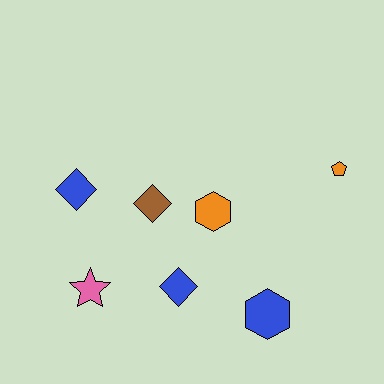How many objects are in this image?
There are 7 objects.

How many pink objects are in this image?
There is 1 pink object.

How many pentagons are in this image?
There is 1 pentagon.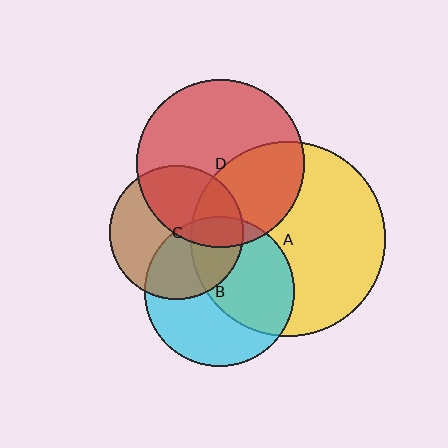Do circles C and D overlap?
Yes.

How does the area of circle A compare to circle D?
Approximately 1.3 times.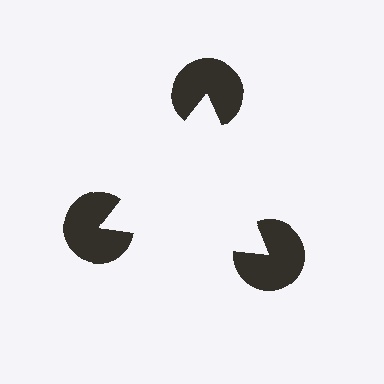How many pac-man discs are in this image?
There are 3 — one at each vertex of the illusory triangle.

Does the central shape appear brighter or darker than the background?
It typically appears slightly brighter than the background, even though no actual brightness change is drawn.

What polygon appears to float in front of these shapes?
An illusory triangle — its edges are inferred from the aligned wedge cuts in the pac-man discs, not physically drawn.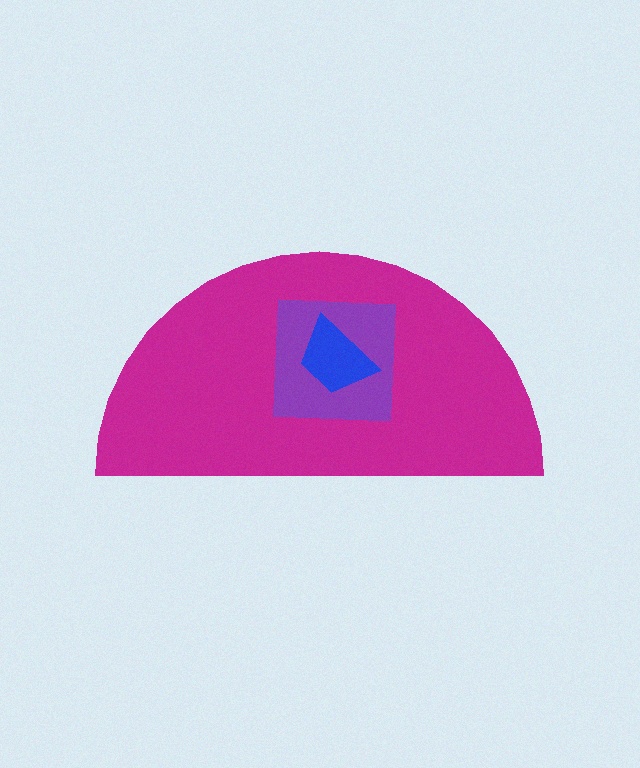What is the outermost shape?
The magenta semicircle.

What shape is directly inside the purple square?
The blue trapezoid.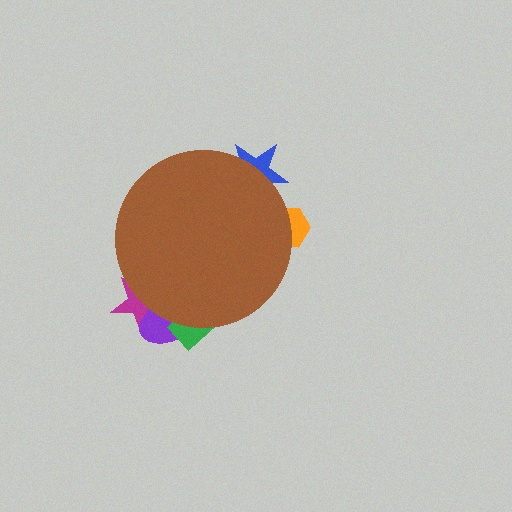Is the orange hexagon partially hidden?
Yes, the orange hexagon is partially hidden behind the brown circle.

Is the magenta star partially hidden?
Yes, the magenta star is partially hidden behind the brown circle.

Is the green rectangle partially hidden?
Yes, the green rectangle is partially hidden behind the brown circle.